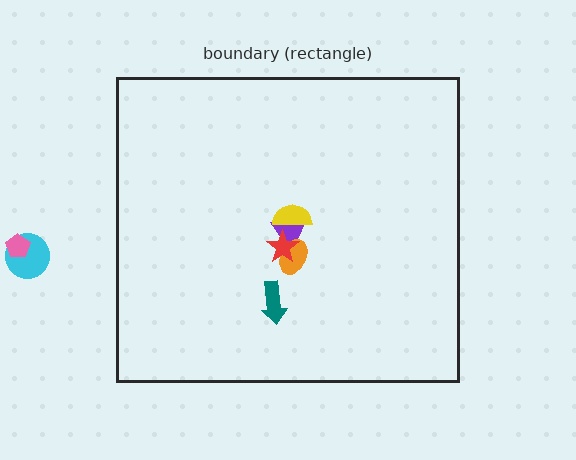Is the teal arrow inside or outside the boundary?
Inside.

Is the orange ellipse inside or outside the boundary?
Inside.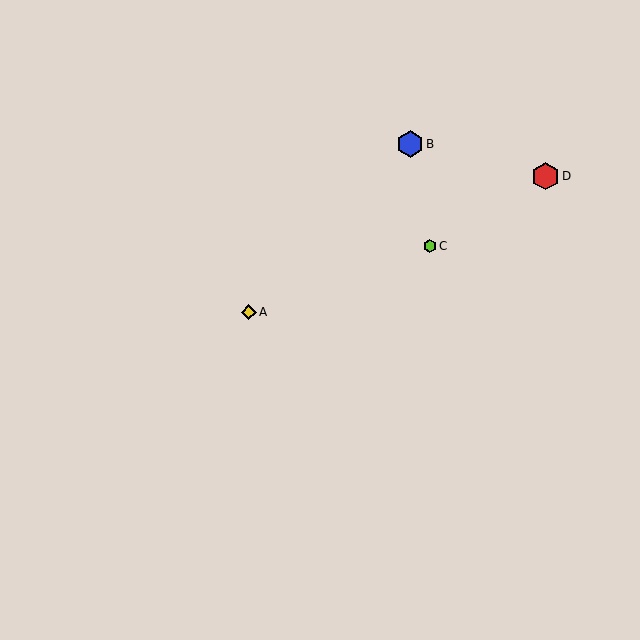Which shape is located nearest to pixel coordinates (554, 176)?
The red hexagon (labeled D) at (546, 176) is nearest to that location.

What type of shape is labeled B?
Shape B is a blue hexagon.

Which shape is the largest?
The red hexagon (labeled D) is the largest.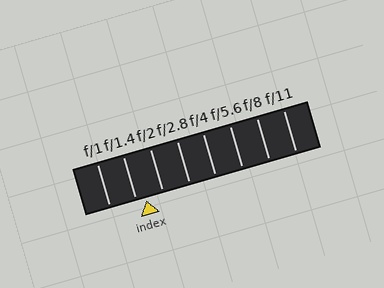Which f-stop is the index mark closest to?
The index mark is closest to f/1.4.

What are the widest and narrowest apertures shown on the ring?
The widest aperture shown is f/1 and the narrowest is f/11.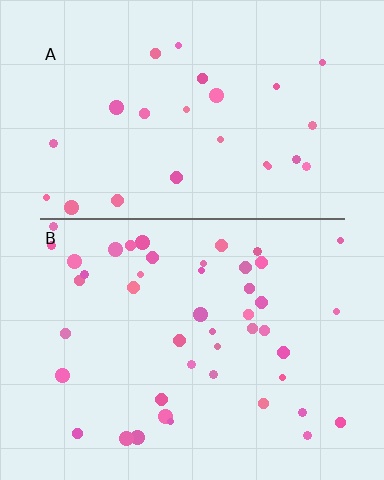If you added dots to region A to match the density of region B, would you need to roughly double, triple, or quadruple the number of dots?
Approximately double.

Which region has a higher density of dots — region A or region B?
B (the bottom).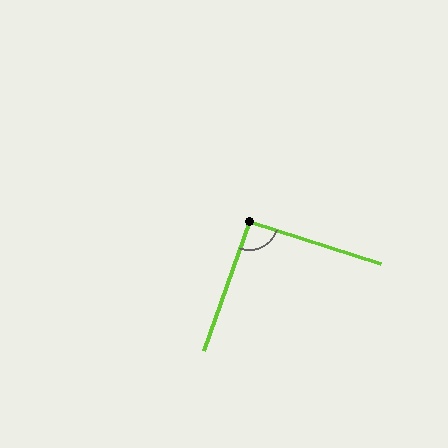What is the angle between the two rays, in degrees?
Approximately 91 degrees.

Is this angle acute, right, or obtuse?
It is approximately a right angle.